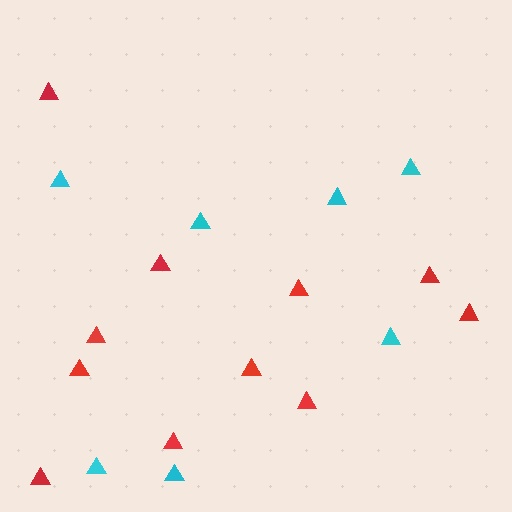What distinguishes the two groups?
There are 2 groups: one group of red triangles (11) and one group of cyan triangles (7).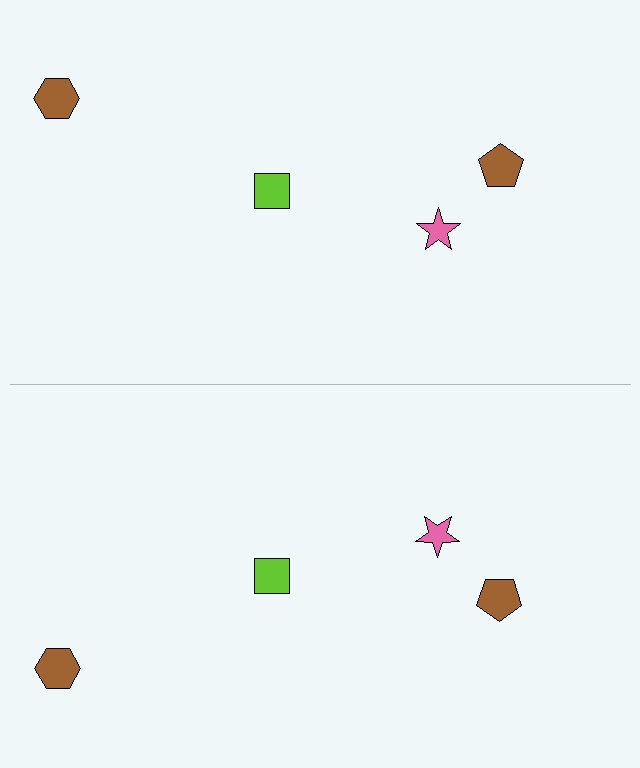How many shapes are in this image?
There are 8 shapes in this image.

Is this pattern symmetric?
Yes, this pattern has bilateral (reflection) symmetry.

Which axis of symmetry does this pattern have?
The pattern has a horizontal axis of symmetry running through the center of the image.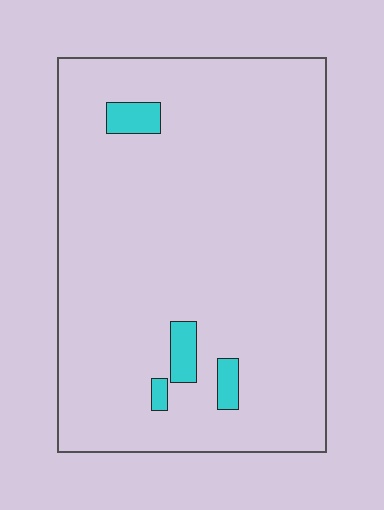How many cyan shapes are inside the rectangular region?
4.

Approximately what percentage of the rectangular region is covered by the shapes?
Approximately 5%.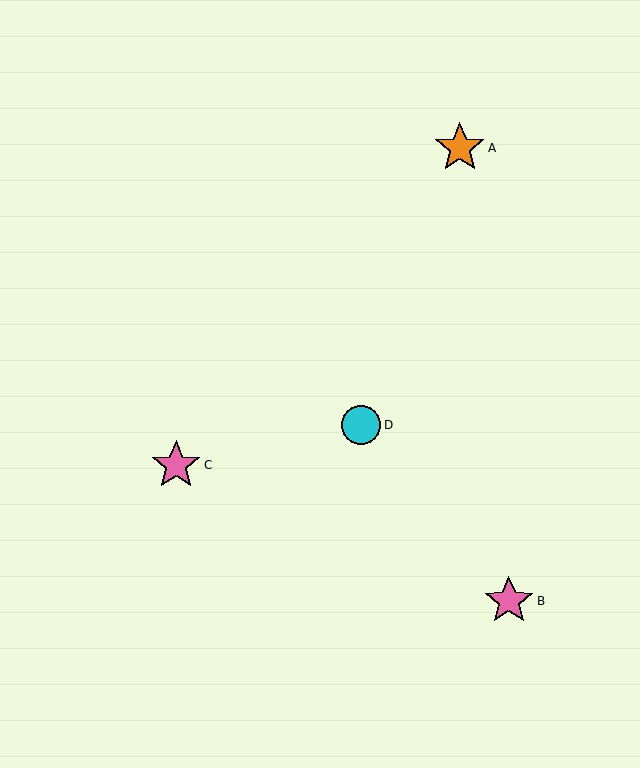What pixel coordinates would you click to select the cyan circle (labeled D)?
Click at (361, 425) to select the cyan circle D.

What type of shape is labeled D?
Shape D is a cyan circle.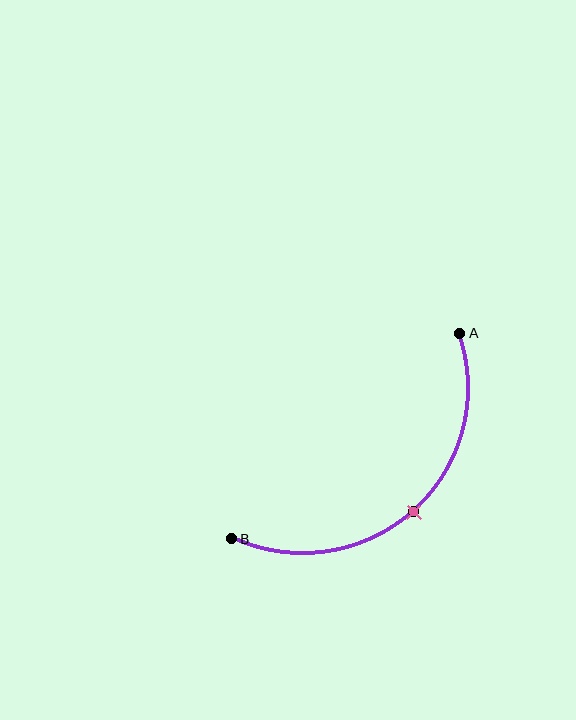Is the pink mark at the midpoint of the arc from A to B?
Yes. The pink mark lies on the arc at equal arc-length from both A and B — it is the arc midpoint.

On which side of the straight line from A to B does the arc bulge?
The arc bulges below and to the right of the straight line connecting A and B.